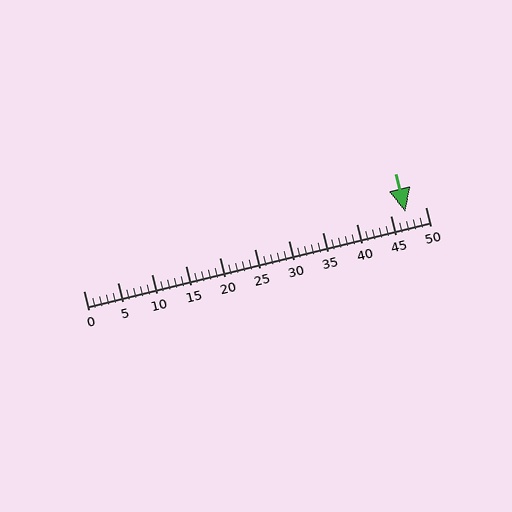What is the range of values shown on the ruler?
The ruler shows values from 0 to 50.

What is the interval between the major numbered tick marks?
The major tick marks are spaced 5 units apart.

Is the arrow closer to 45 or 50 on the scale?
The arrow is closer to 45.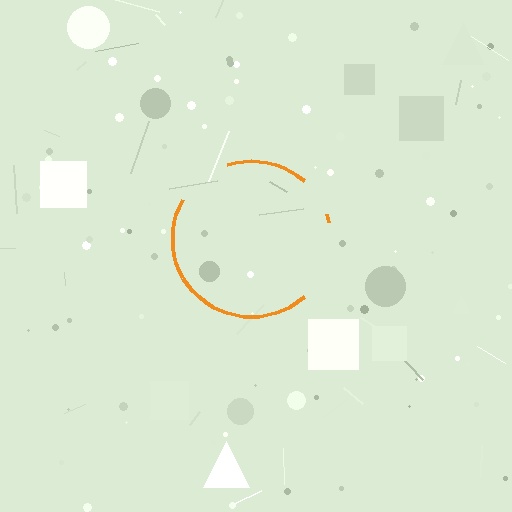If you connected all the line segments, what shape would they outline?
They would outline a circle.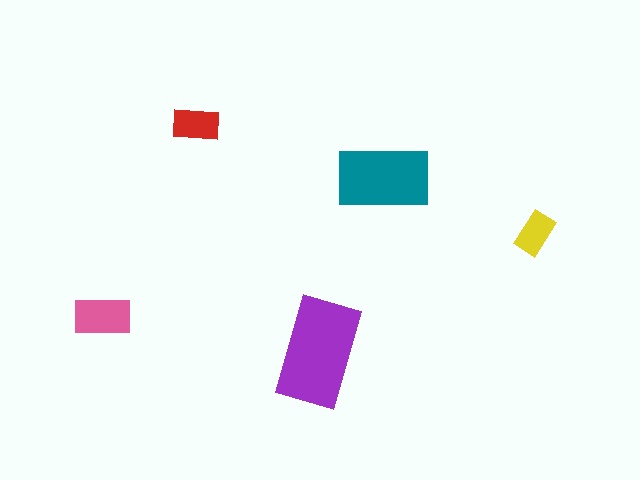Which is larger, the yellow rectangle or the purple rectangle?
The purple one.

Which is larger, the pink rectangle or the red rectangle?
The pink one.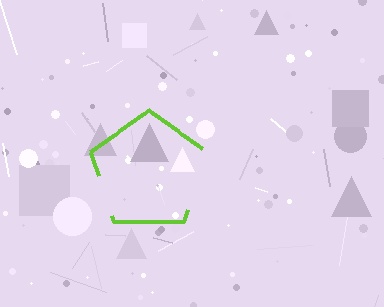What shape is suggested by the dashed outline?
The dashed outline suggests a pentagon.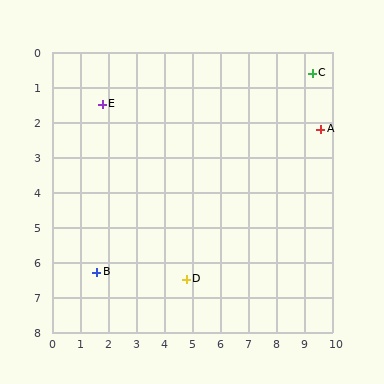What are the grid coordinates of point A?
Point A is at approximately (9.6, 2.2).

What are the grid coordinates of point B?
Point B is at approximately (1.6, 6.3).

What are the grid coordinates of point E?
Point E is at approximately (1.8, 1.5).